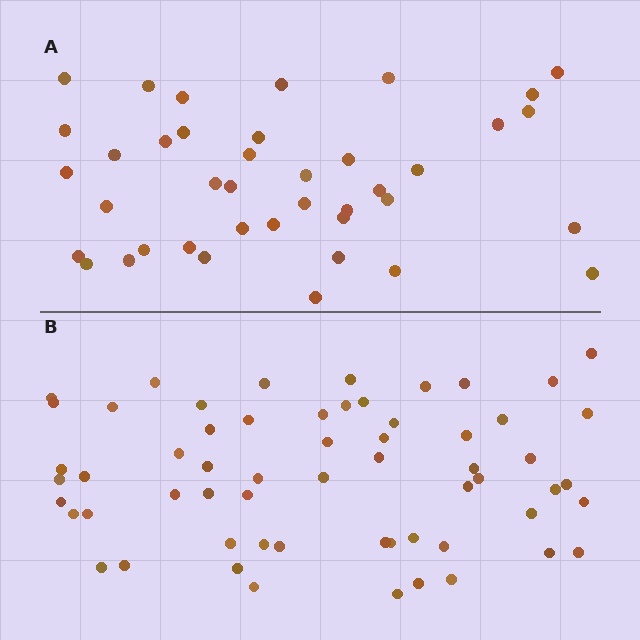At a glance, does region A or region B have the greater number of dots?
Region B (the bottom region) has more dots.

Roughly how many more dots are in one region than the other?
Region B has approximately 20 more dots than region A.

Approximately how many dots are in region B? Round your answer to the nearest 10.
About 60 dots.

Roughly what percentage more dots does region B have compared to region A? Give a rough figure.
About 50% more.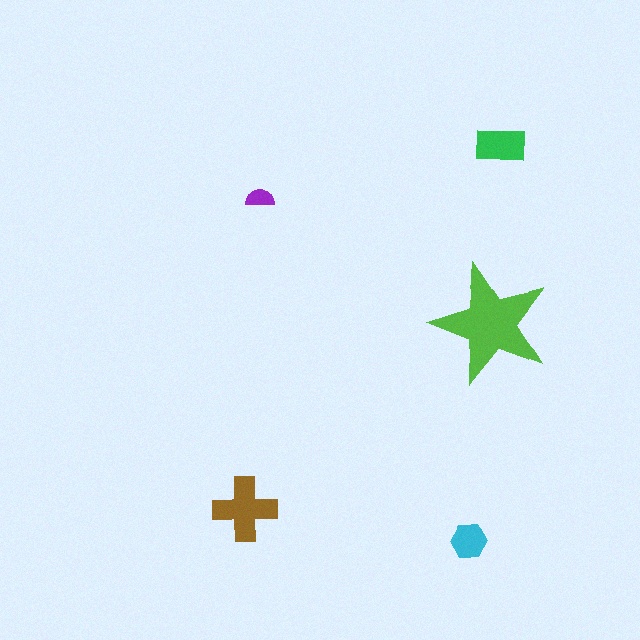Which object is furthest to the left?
The brown cross is leftmost.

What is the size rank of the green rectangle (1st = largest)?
3rd.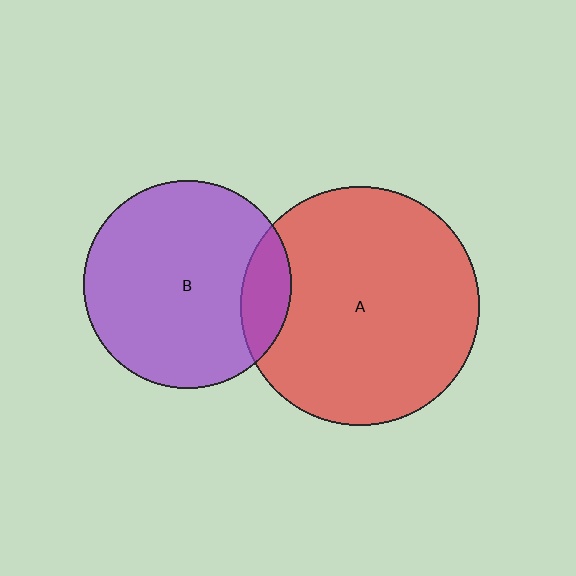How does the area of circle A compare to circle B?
Approximately 1.3 times.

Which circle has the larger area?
Circle A (red).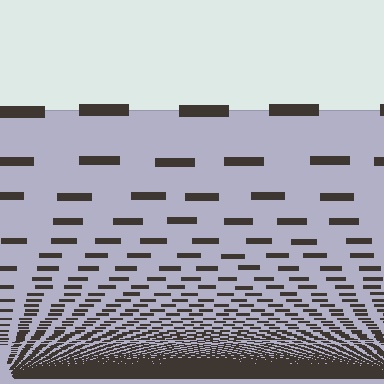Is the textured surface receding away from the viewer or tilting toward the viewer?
The surface appears to tilt toward the viewer. Texture elements get larger and sparser toward the top.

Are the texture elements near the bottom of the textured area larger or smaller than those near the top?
Smaller. The gradient is inverted — elements near the bottom are smaller and denser.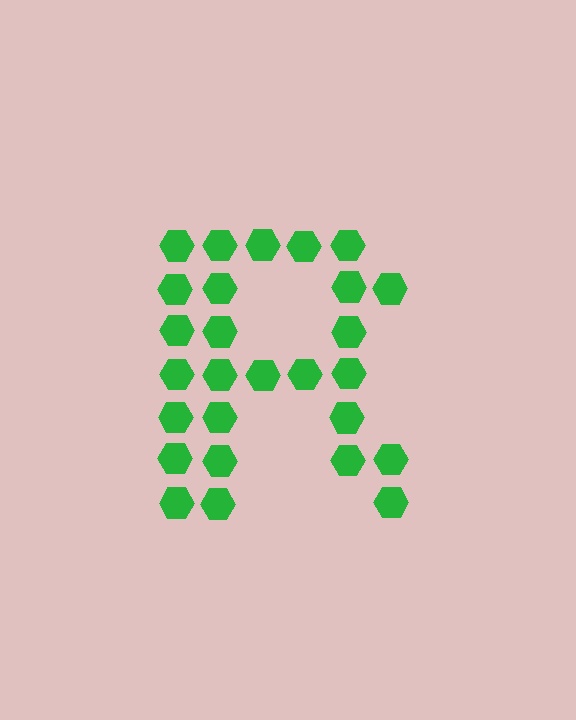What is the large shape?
The large shape is the letter R.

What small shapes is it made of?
It is made of small hexagons.